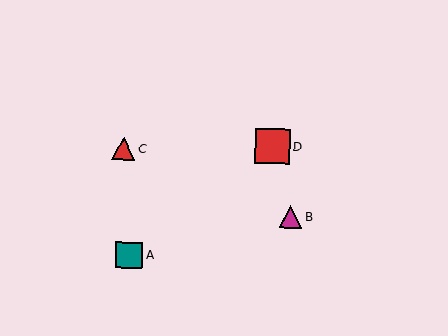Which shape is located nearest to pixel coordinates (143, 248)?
The teal square (labeled A) at (129, 255) is nearest to that location.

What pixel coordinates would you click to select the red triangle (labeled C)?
Click at (124, 149) to select the red triangle C.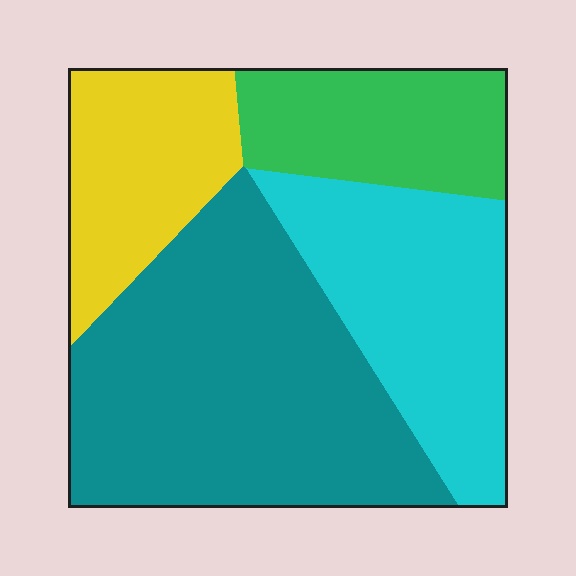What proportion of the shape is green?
Green covers 16% of the shape.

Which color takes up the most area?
Teal, at roughly 40%.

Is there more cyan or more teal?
Teal.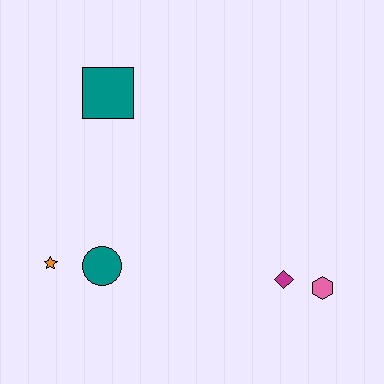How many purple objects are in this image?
There are no purple objects.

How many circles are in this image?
There is 1 circle.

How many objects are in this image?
There are 5 objects.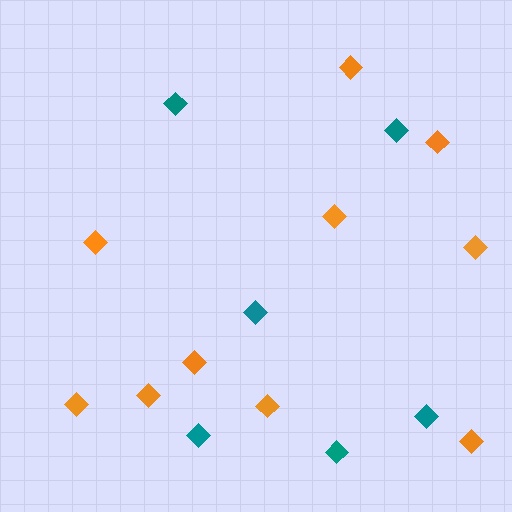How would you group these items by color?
There are 2 groups: one group of teal diamonds (6) and one group of orange diamonds (10).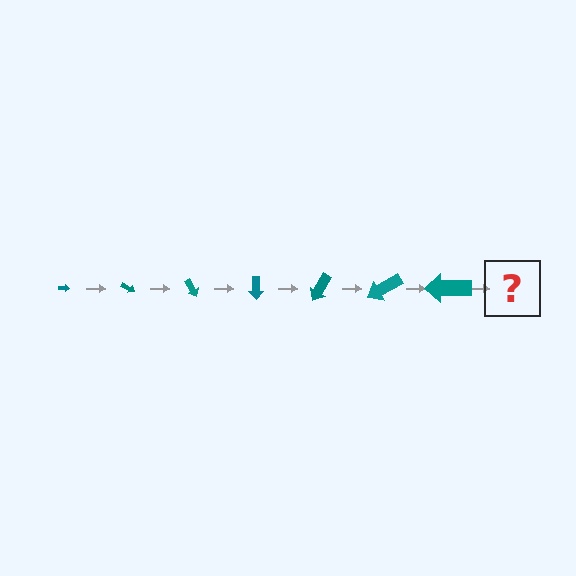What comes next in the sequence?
The next element should be an arrow, larger than the previous one and rotated 210 degrees from the start.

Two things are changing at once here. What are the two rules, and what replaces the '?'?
The two rules are that the arrow grows larger each step and it rotates 30 degrees each step. The '?' should be an arrow, larger than the previous one and rotated 210 degrees from the start.